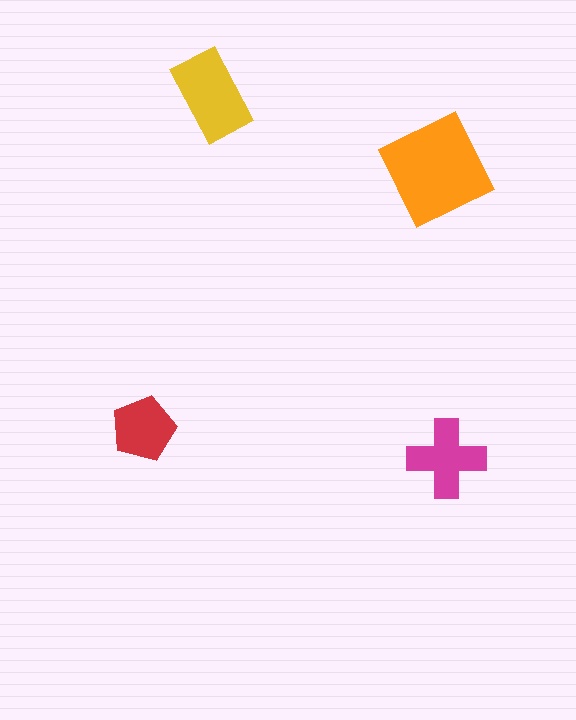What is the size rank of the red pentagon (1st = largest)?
4th.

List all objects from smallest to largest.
The red pentagon, the magenta cross, the yellow rectangle, the orange square.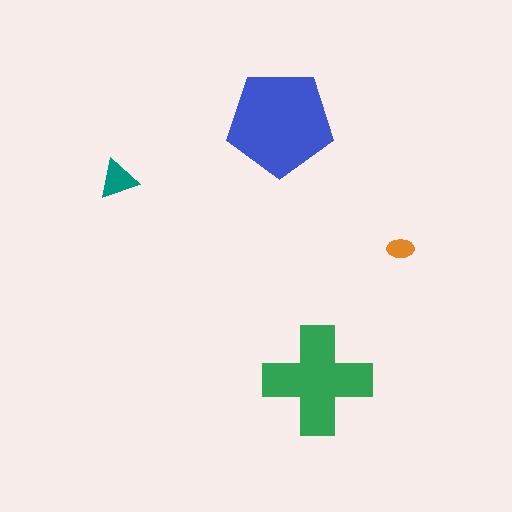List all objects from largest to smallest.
The blue pentagon, the green cross, the teal triangle, the orange ellipse.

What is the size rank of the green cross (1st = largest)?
2nd.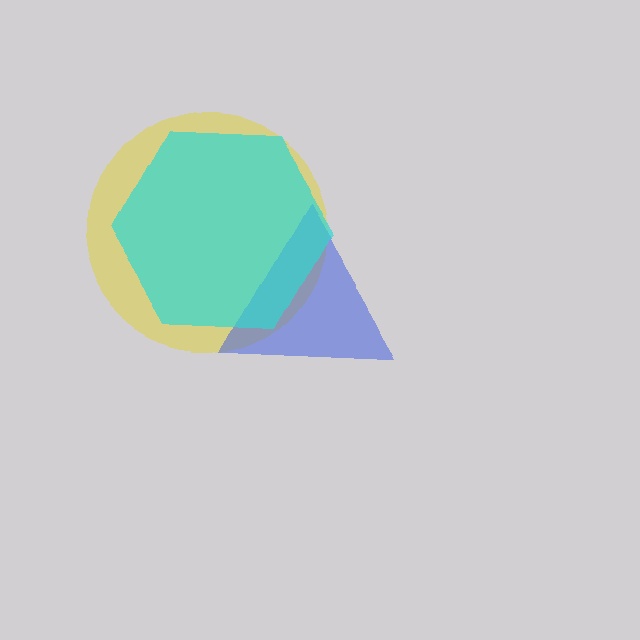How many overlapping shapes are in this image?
There are 3 overlapping shapes in the image.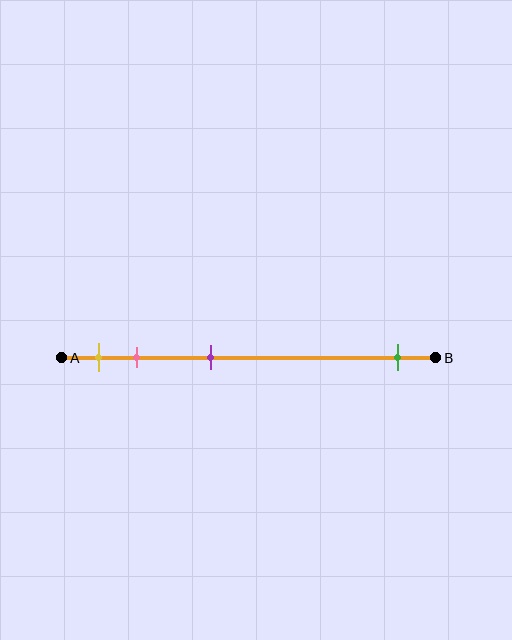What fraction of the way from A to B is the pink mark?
The pink mark is approximately 20% (0.2) of the way from A to B.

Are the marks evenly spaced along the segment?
No, the marks are not evenly spaced.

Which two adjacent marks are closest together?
The yellow and pink marks are the closest adjacent pair.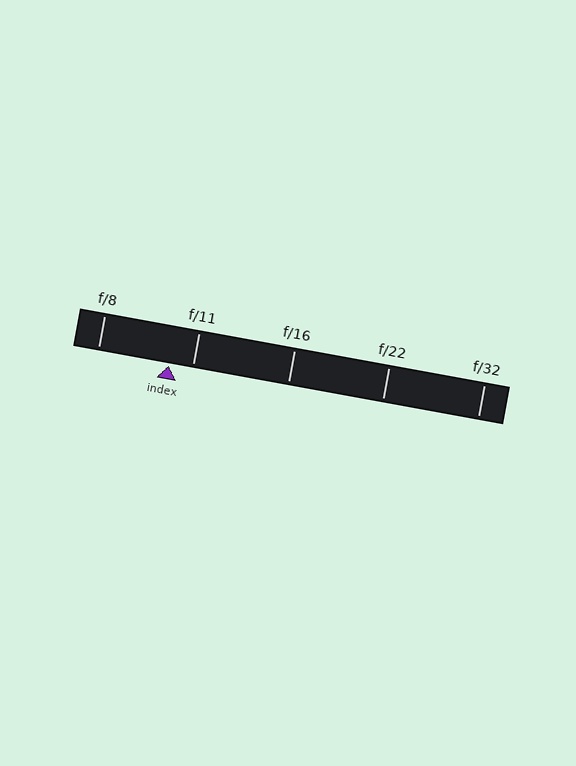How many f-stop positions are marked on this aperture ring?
There are 5 f-stop positions marked.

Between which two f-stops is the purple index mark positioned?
The index mark is between f/8 and f/11.